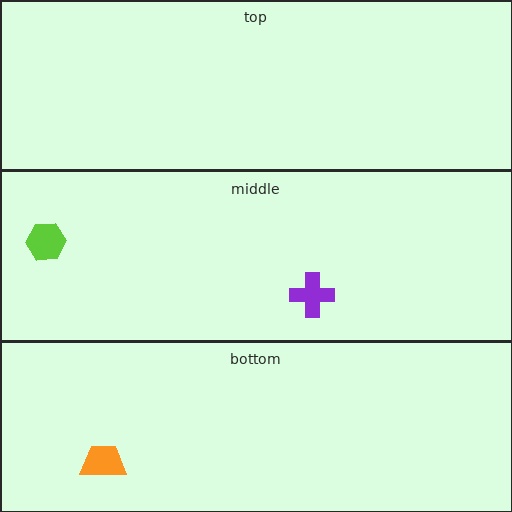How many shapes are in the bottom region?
1.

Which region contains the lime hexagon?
The middle region.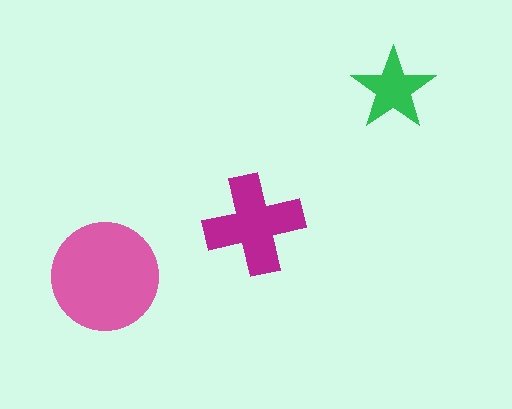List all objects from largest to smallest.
The pink circle, the magenta cross, the green star.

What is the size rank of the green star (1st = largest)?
3rd.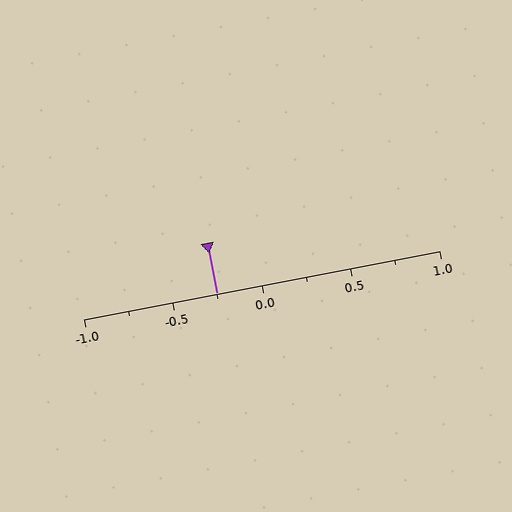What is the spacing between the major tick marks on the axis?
The major ticks are spaced 0.5 apart.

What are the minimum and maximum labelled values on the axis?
The axis runs from -1.0 to 1.0.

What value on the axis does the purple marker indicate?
The marker indicates approximately -0.25.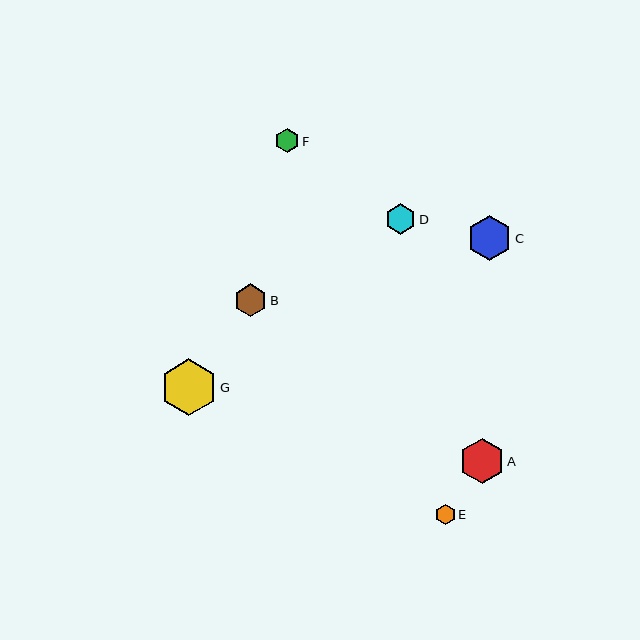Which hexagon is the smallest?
Hexagon E is the smallest with a size of approximately 20 pixels.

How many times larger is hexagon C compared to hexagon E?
Hexagon C is approximately 2.2 times the size of hexagon E.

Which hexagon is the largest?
Hexagon G is the largest with a size of approximately 56 pixels.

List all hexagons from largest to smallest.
From largest to smallest: G, A, C, B, D, F, E.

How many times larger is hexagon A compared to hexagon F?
Hexagon A is approximately 1.9 times the size of hexagon F.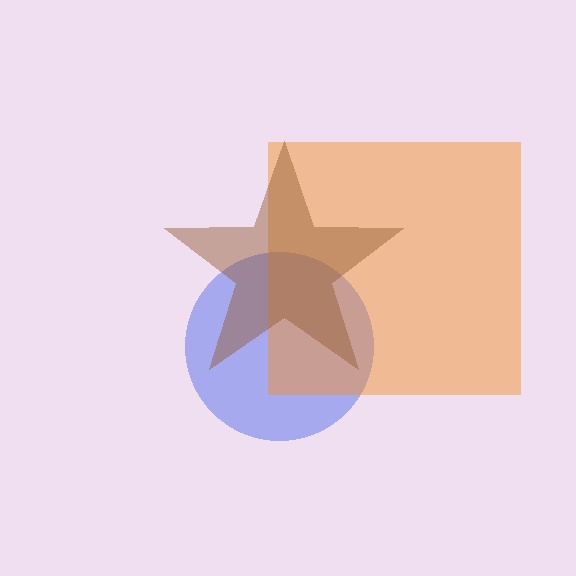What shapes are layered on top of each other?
The layered shapes are: a blue circle, an orange square, a brown star.